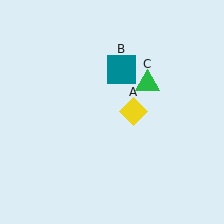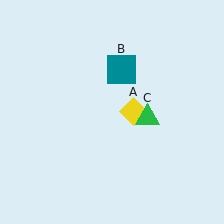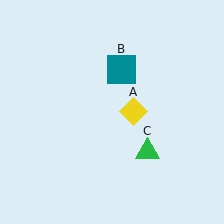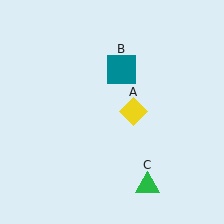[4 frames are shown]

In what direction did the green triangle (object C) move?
The green triangle (object C) moved down.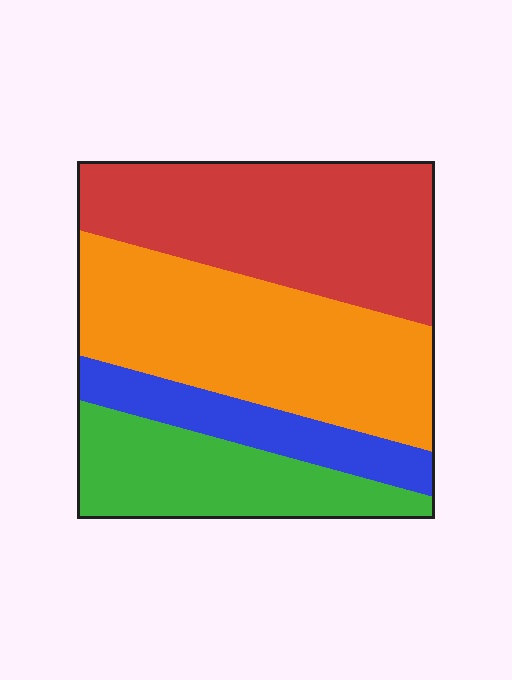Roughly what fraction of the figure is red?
Red covers 33% of the figure.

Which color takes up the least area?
Blue, at roughly 15%.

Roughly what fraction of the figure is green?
Green covers 20% of the figure.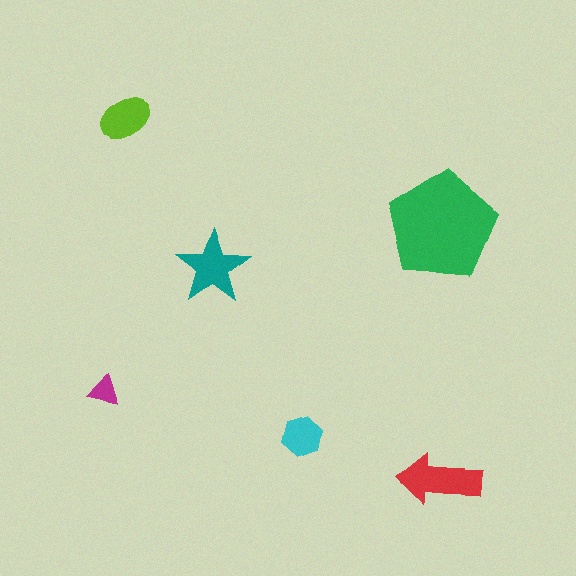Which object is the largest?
The green pentagon.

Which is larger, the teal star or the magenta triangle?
The teal star.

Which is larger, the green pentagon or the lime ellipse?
The green pentagon.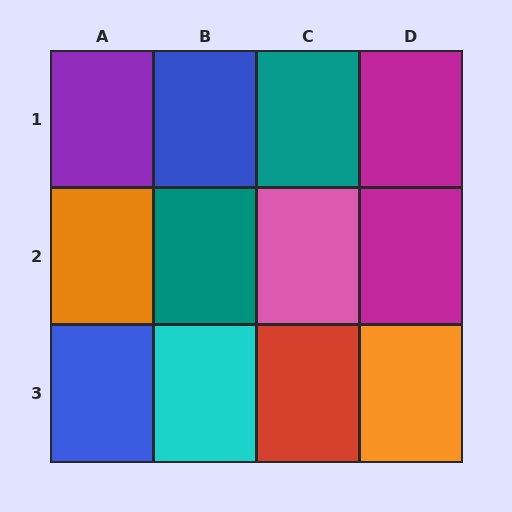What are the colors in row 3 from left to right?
Blue, cyan, red, orange.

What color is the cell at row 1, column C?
Teal.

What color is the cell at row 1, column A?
Purple.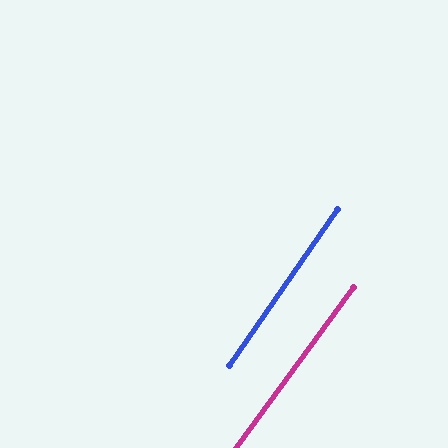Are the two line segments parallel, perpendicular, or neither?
Parallel — their directions differ by only 1.4°.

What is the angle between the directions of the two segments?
Approximately 1 degree.